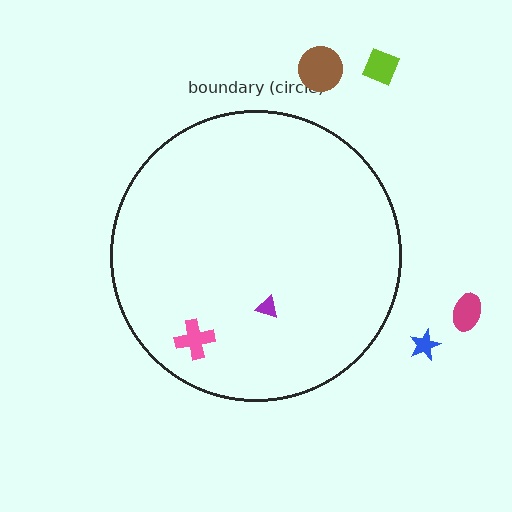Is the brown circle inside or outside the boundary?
Outside.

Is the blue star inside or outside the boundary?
Outside.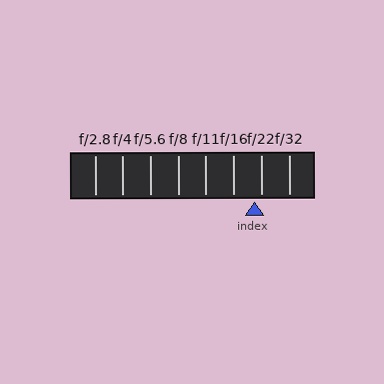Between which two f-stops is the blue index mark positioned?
The index mark is between f/16 and f/22.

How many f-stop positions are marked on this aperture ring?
There are 8 f-stop positions marked.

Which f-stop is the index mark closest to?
The index mark is closest to f/22.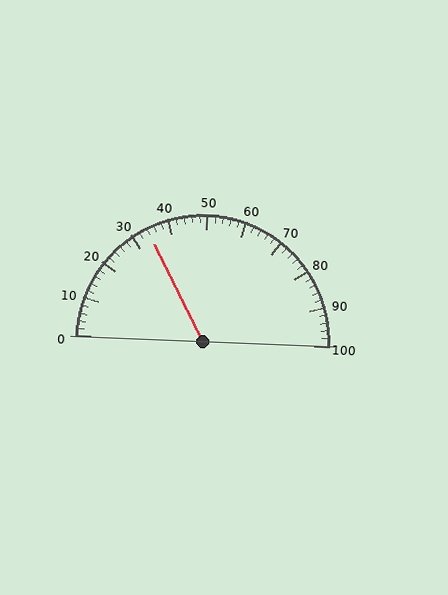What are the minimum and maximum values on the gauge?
The gauge ranges from 0 to 100.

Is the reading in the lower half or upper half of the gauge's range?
The reading is in the lower half of the range (0 to 100).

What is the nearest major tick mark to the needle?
The nearest major tick mark is 30.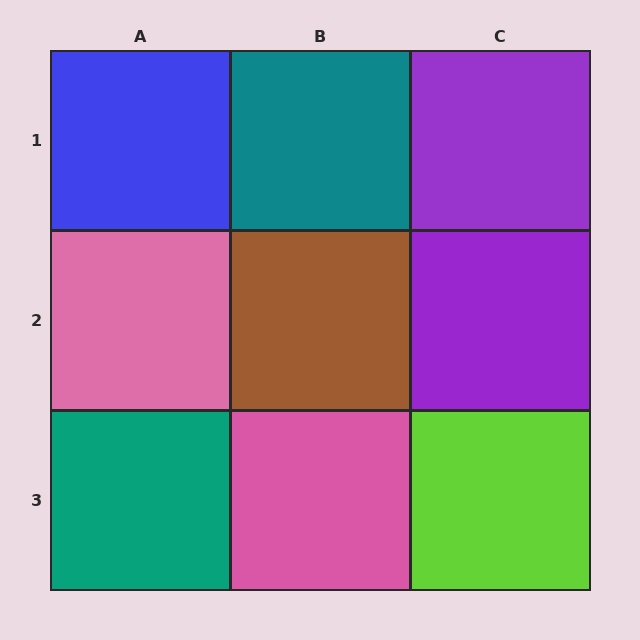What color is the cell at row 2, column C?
Purple.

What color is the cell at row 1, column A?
Blue.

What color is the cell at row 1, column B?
Teal.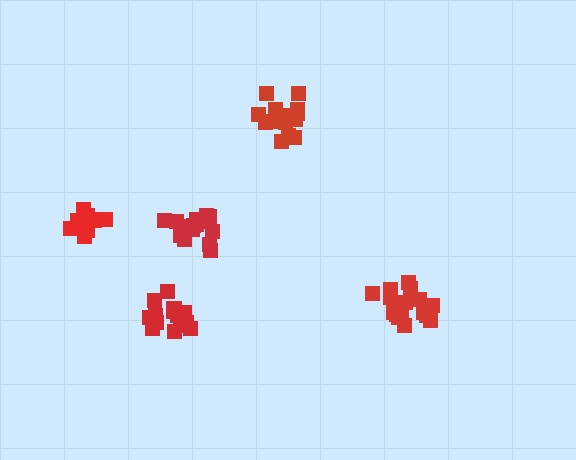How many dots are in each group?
Group 1: 18 dots, Group 2: 17 dots, Group 3: 16 dots, Group 4: 16 dots, Group 5: 12 dots (79 total).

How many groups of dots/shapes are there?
There are 5 groups.